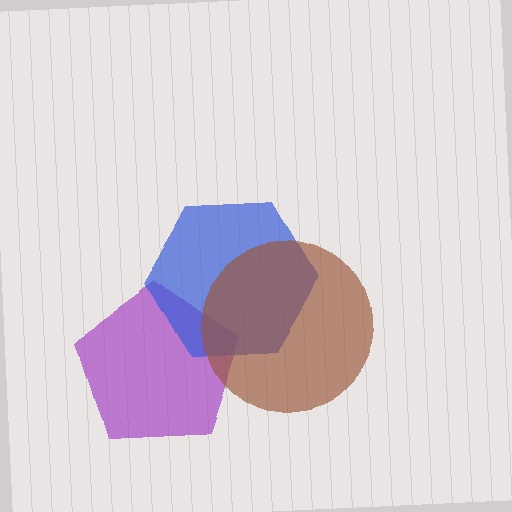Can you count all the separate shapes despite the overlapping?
Yes, there are 3 separate shapes.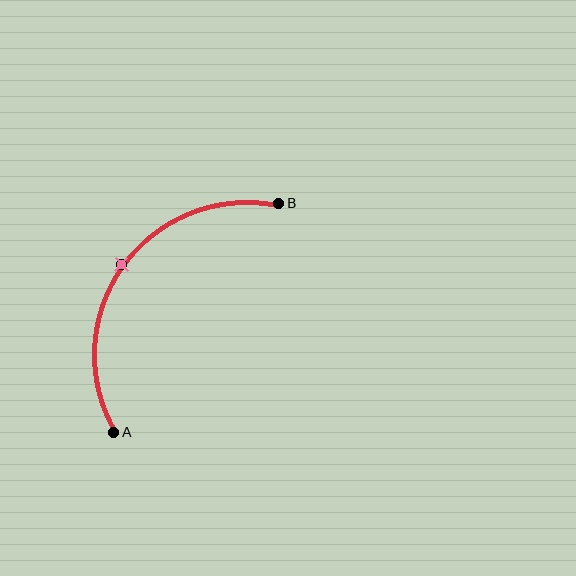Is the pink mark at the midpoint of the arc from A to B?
Yes. The pink mark lies on the arc at equal arc-length from both A and B — it is the arc midpoint.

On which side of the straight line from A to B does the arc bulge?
The arc bulges above and to the left of the straight line connecting A and B.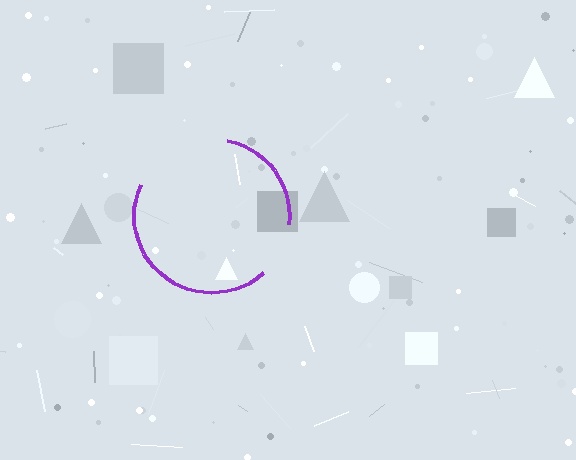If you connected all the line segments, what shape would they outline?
They would outline a circle.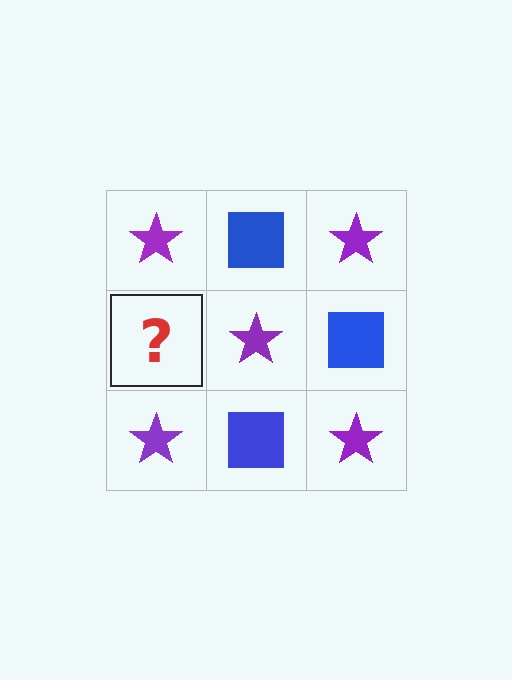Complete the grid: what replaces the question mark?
The question mark should be replaced with a blue square.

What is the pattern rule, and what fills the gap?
The rule is that it alternates purple star and blue square in a checkerboard pattern. The gap should be filled with a blue square.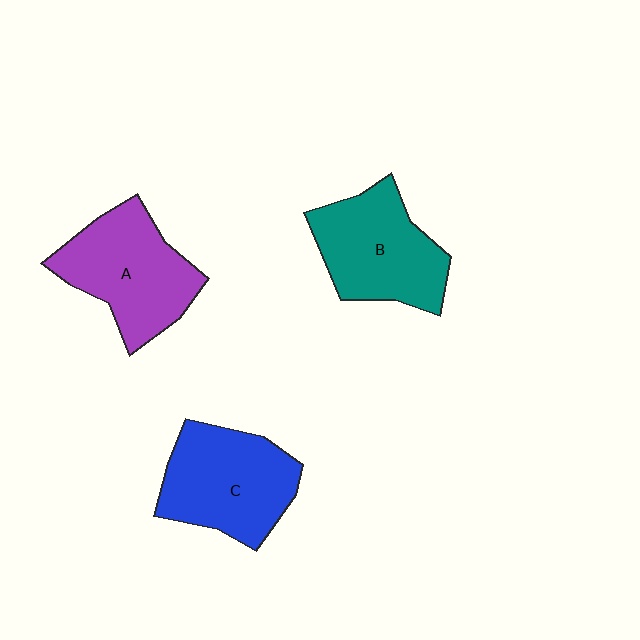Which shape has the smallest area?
Shape B (teal).